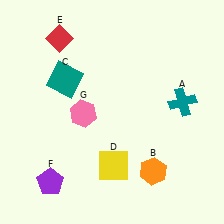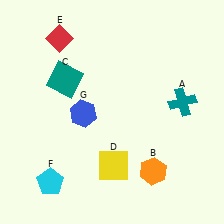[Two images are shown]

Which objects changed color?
F changed from purple to cyan. G changed from pink to blue.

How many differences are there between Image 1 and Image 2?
There are 2 differences between the two images.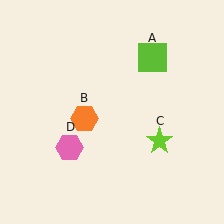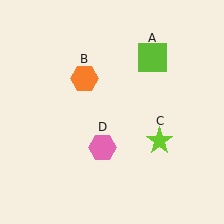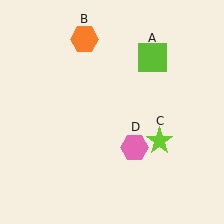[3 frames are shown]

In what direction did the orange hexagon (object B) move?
The orange hexagon (object B) moved up.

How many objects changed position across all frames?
2 objects changed position: orange hexagon (object B), pink hexagon (object D).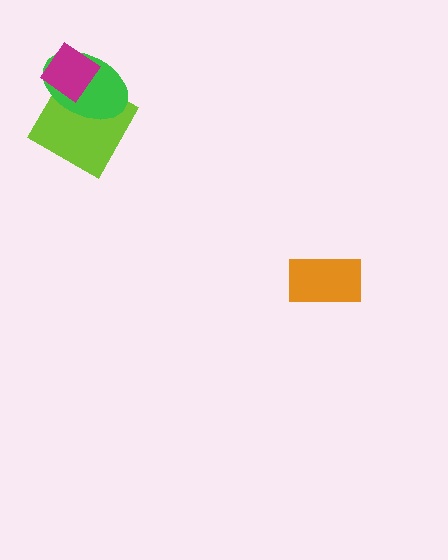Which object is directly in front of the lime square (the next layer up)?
The green ellipse is directly in front of the lime square.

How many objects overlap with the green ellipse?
2 objects overlap with the green ellipse.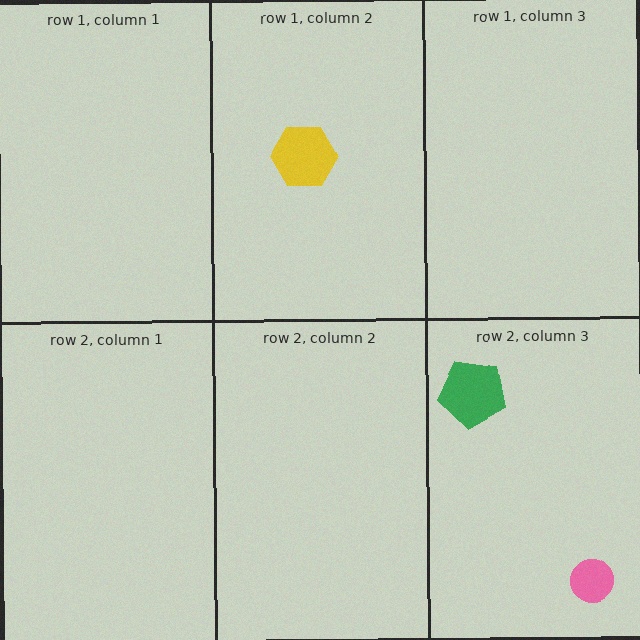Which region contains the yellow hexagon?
The row 1, column 2 region.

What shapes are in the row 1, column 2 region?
The yellow hexagon.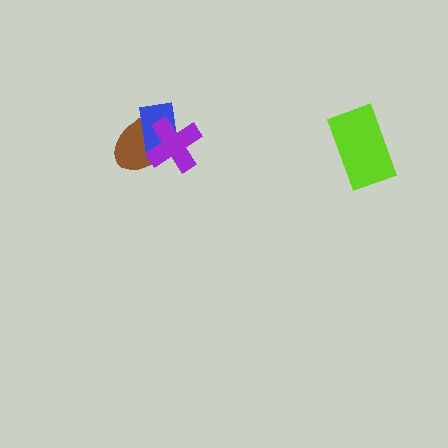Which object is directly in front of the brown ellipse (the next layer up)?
The blue rectangle is directly in front of the brown ellipse.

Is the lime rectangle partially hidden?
No, no other shape covers it.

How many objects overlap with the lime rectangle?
0 objects overlap with the lime rectangle.